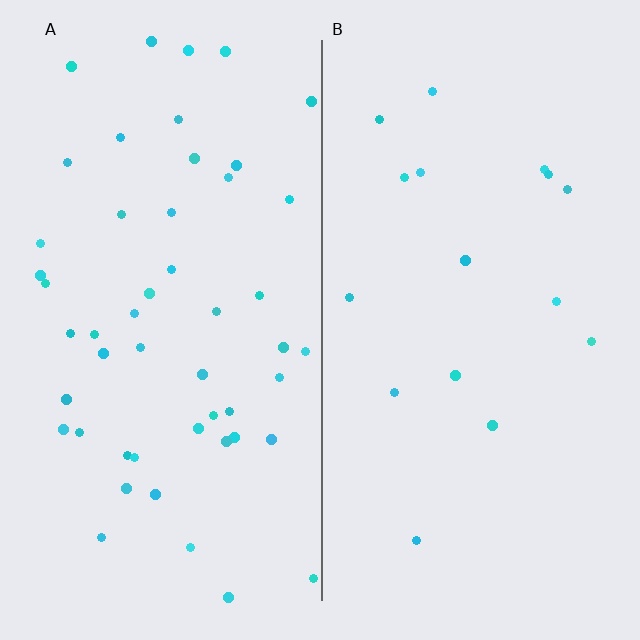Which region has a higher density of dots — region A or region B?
A (the left).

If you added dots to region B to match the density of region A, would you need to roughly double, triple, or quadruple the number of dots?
Approximately triple.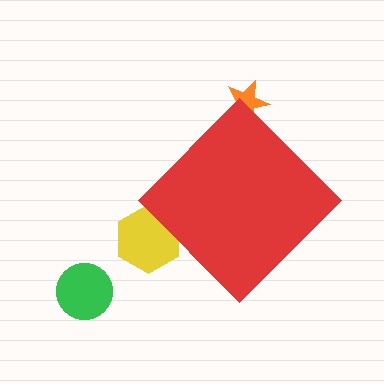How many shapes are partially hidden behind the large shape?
2 shapes are partially hidden.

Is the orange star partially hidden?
Yes, the orange star is partially hidden behind the red diamond.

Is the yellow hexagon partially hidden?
Yes, the yellow hexagon is partially hidden behind the red diamond.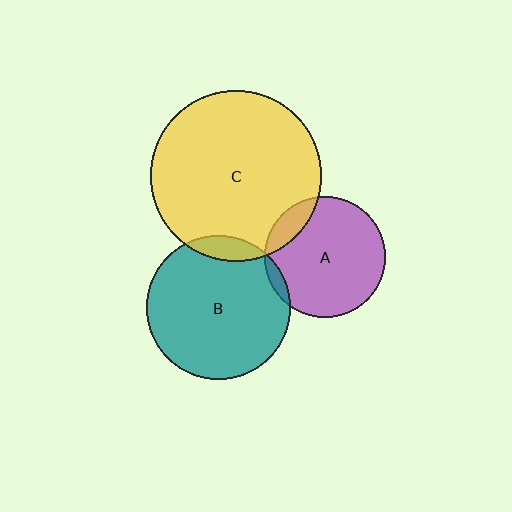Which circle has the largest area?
Circle C (yellow).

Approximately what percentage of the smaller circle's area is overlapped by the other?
Approximately 10%.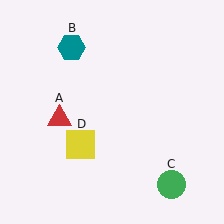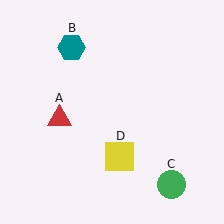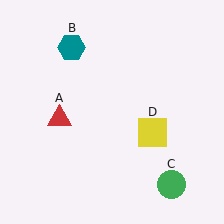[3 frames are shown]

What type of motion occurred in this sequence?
The yellow square (object D) rotated counterclockwise around the center of the scene.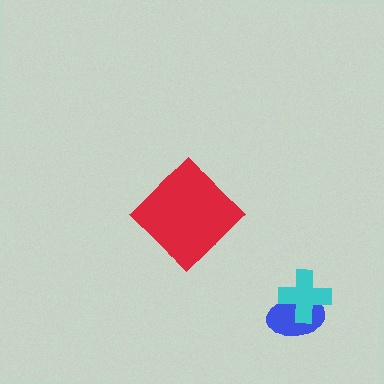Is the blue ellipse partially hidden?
Yes, it is partially covered by another shape.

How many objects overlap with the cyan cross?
1 object overlaps with the cyan cross.